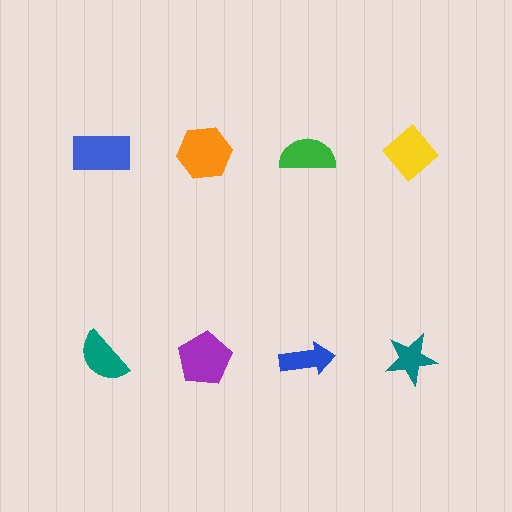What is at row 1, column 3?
A green semicircle.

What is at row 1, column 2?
An orange hexagon.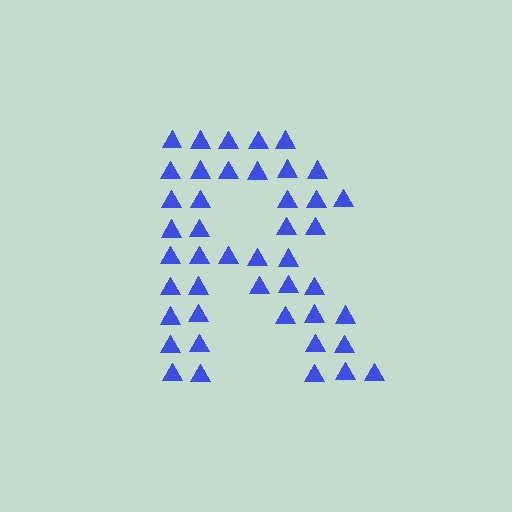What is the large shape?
The large shape is the letter R.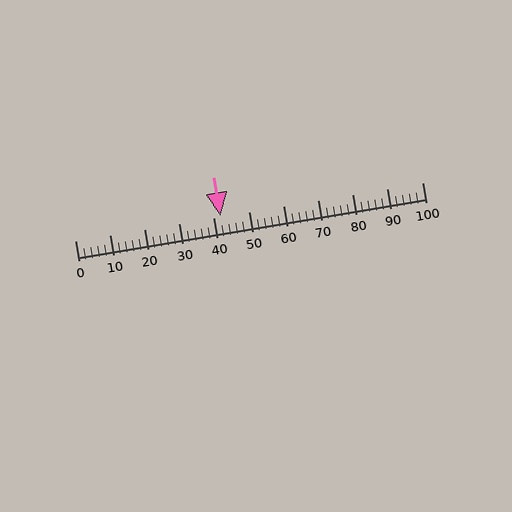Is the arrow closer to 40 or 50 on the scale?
The arrow is closer to 40.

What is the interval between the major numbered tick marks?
The major tick marks are spaced 10 units apart.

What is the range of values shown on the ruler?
The ruler shows values from 0 to 100.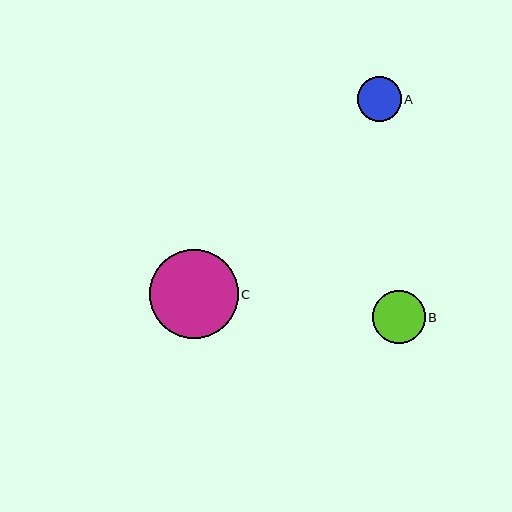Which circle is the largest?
Circle C is the largest with a size of approximately 89 pixels.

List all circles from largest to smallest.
From largest to smallest: C, B, A.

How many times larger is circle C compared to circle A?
Circle C is approximately 2.0 times the size of circle A.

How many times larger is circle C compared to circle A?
Circle C is approximately 2.0 times the size of circle A.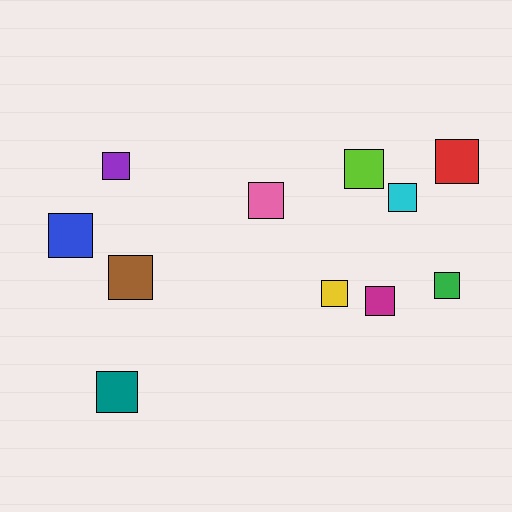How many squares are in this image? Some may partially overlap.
There are 11 squares.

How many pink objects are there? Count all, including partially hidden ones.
There is 1 pink object.